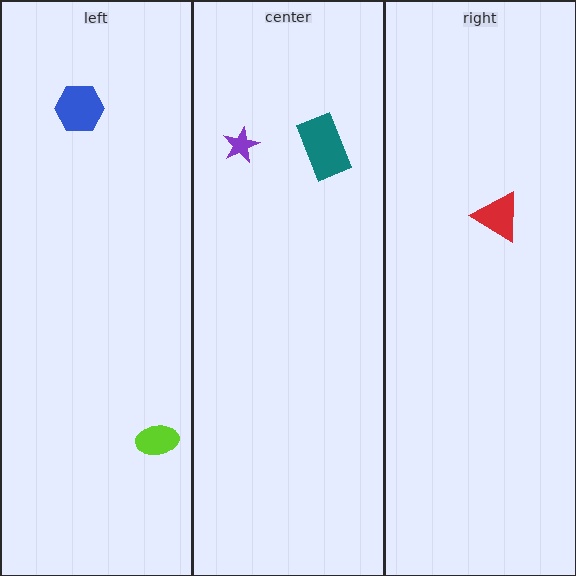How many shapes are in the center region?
2.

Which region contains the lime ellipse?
The left region.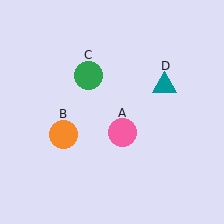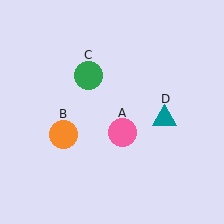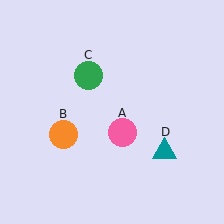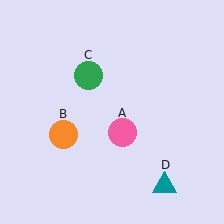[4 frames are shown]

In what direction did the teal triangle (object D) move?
The teal triangle (object D) moved down.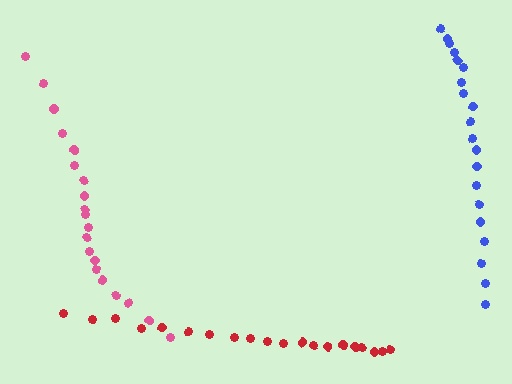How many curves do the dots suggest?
There are 3 distinct paths.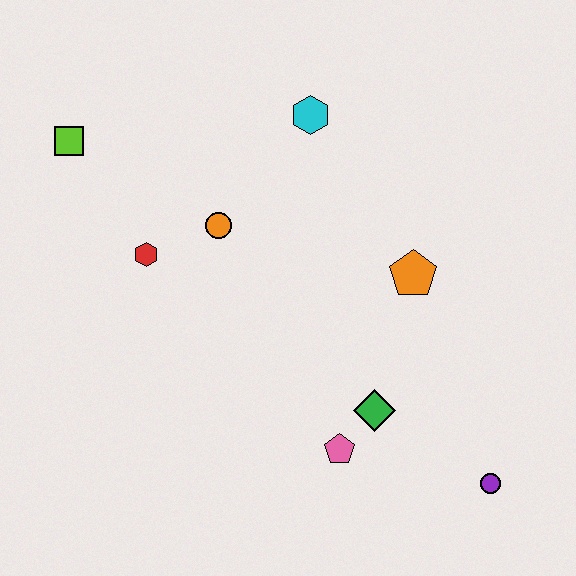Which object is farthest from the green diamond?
The lime square is farthest from the green diamond.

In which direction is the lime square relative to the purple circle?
The lime square is to the left of the purple circle.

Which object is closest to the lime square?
The red hexagon is closest to the lime square.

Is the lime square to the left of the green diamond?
Yes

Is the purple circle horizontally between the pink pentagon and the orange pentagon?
No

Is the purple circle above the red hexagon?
No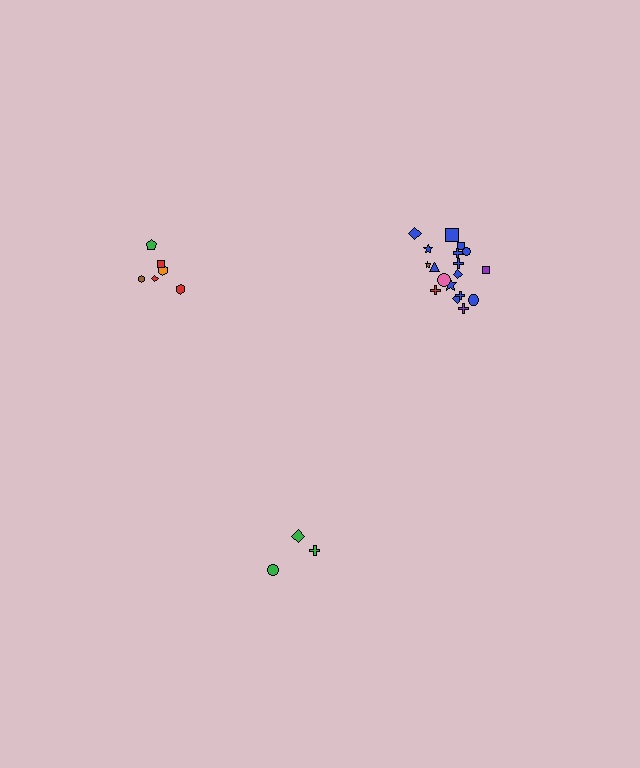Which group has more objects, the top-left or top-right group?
The top-right group.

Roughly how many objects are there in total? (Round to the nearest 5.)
Roughly 25 objects in total.